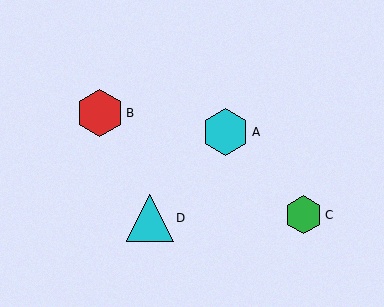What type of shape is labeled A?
Shape A is a cyan hexagon.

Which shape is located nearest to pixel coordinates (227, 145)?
The cyan hexagon (labeled A) at (225, 132) is nearest to that location.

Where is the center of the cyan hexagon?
The center of the cyan hexagon is at (225, 132).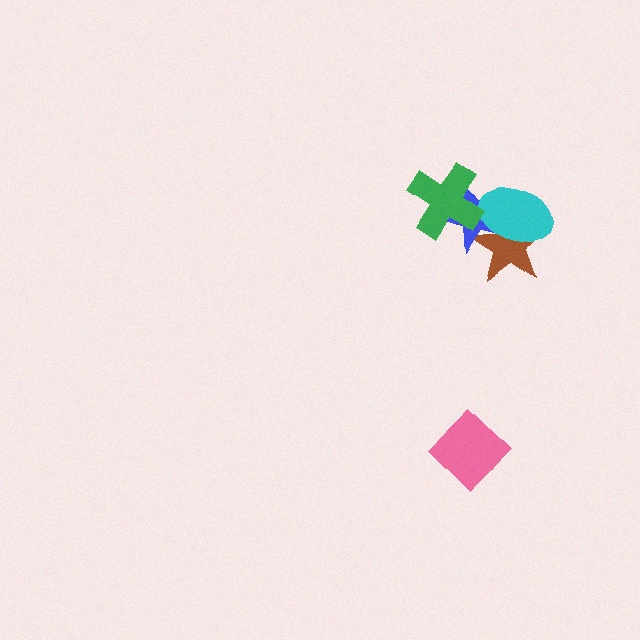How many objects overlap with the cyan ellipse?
2 objects overlap with the cyan ellipse.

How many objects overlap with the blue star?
3 objects overlap with the blue star.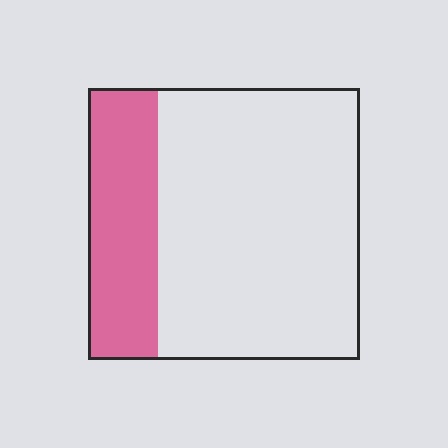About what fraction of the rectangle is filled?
About one quarter (1/4).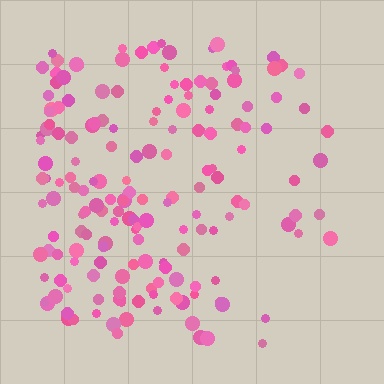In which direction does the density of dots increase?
From right to left, with the left side densest.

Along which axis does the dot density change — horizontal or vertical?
Horizontal.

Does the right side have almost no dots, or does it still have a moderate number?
Still a moderate number, just noticeably fewer than the left.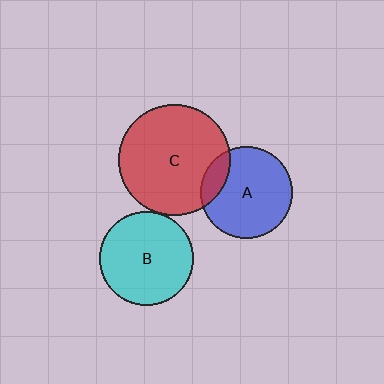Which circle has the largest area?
Circle C (red).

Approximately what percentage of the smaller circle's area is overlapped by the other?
Approximately 15%.